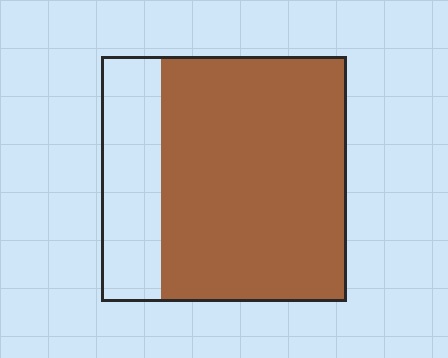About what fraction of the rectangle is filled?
About three quarters (3/4).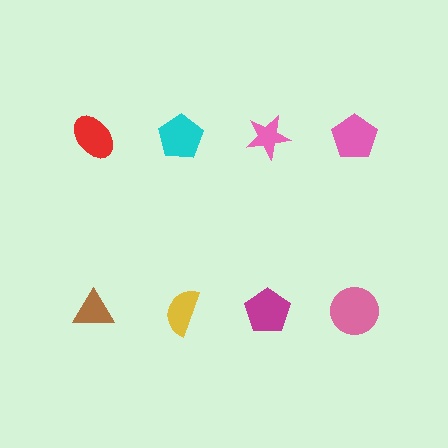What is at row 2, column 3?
A magenta pentagon.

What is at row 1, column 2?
A cyan pentagon.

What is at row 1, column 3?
A pink star.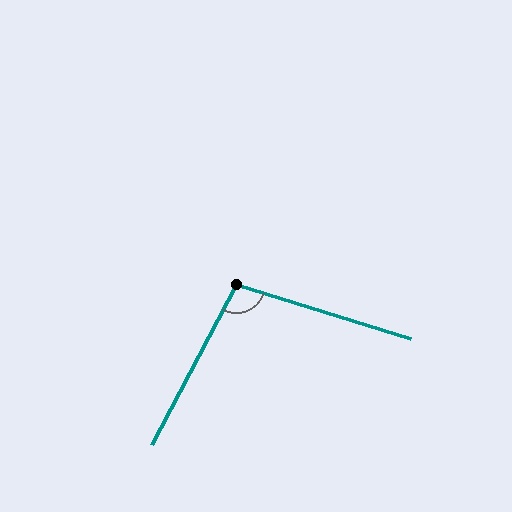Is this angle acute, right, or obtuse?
It is obtuse.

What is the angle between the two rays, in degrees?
Approximately 101 degrees.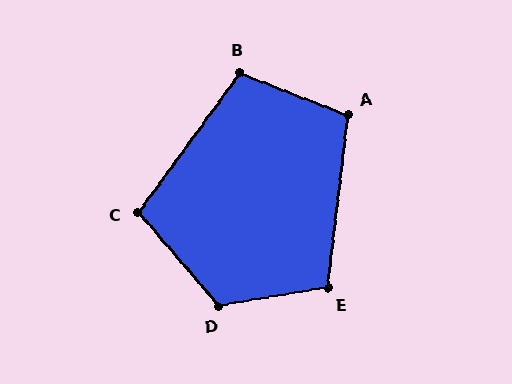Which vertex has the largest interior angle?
D, at approximately 121 degrees.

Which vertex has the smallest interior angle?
C, at approximately 103 degrees.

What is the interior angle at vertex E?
Approximately 106 degrees (obtuse).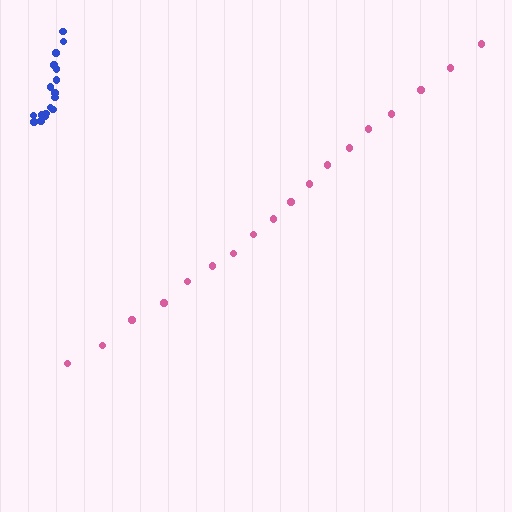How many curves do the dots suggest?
There are 2 distinct paths.